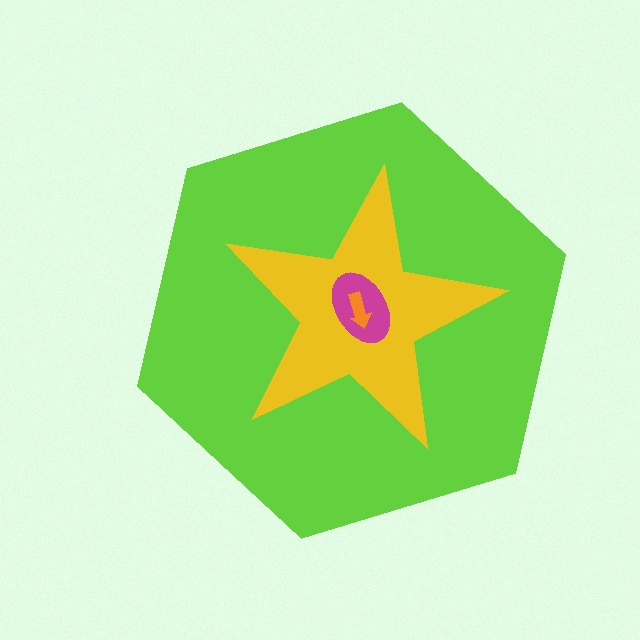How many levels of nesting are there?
4.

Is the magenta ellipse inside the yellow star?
Yes.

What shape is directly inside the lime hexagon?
The yellow star.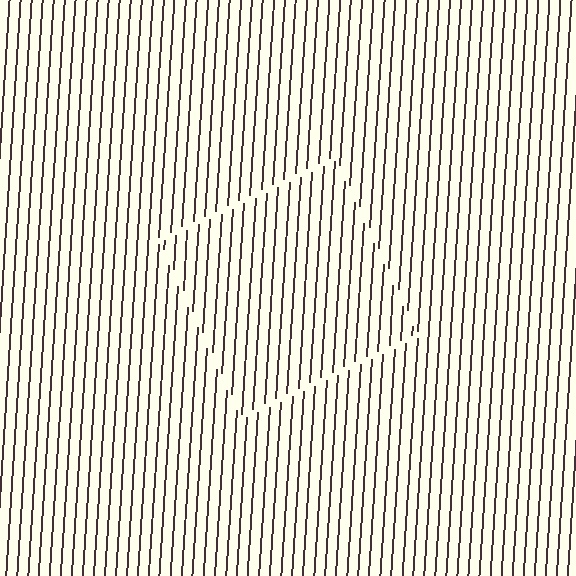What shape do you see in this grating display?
An illusory square. The interior of the shape contains the same grating, shifted by half a period — the contour is defined by the phase discontinuity where line-ends from the inner and outer gratings abut.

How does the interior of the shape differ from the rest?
The interior of the shape contains the same grating, shifted by half a period — the contour is defined by the phase discontinuity where line-ends from the inner and outer gratings abut.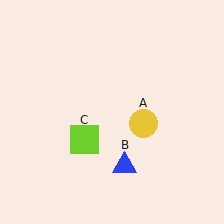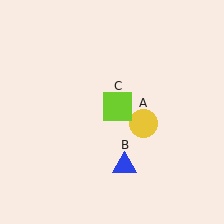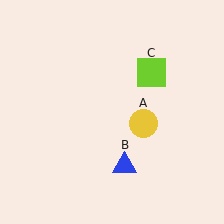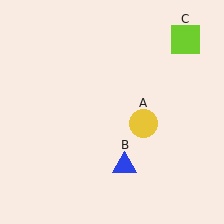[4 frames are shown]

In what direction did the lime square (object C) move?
The lime square (object C) moved up and to the right.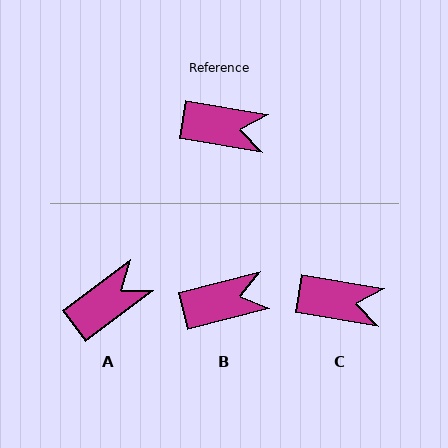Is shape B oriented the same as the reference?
No, it is off by about 23 degrees.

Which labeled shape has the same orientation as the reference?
C.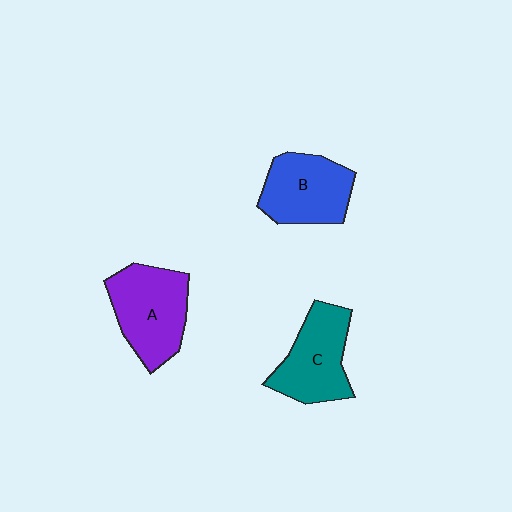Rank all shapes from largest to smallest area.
From largest to smallest: A (purple), C (teal), B (blue).